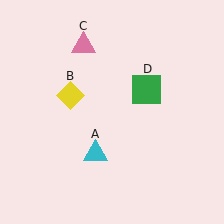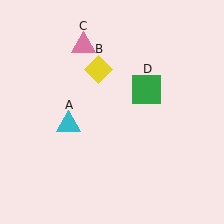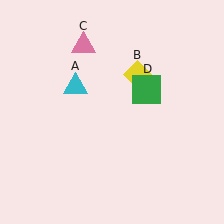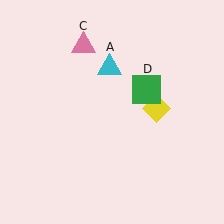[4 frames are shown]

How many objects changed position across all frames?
2 objects changed position: cyan triangle (object A), yellow diamond (object B).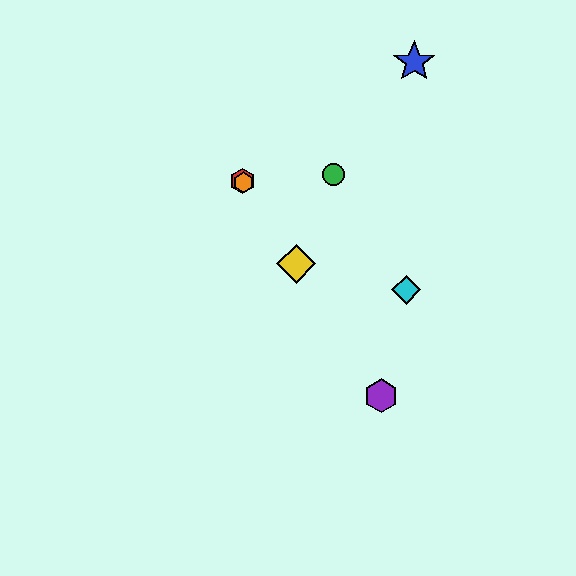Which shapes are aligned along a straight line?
The red hexagon, the yellow diamond, the purple hexagon, the orange hexagon are aligned along a straight line.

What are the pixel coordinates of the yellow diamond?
The yellow diamond is at (296, 264).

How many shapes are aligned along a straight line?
4 shapes (the red hexagon, the yellow diamond, the purple hexagon, the orange hexagon) are aligned along a straight line.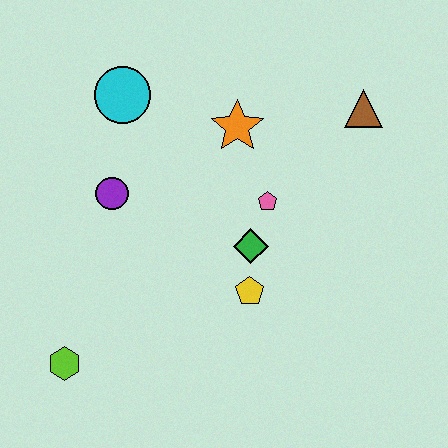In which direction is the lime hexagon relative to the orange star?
The lime hexagon is below the orange star.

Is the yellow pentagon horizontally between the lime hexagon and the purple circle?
No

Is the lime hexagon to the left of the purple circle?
Yes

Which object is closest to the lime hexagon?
The purple circle is closest to the lime hexagon.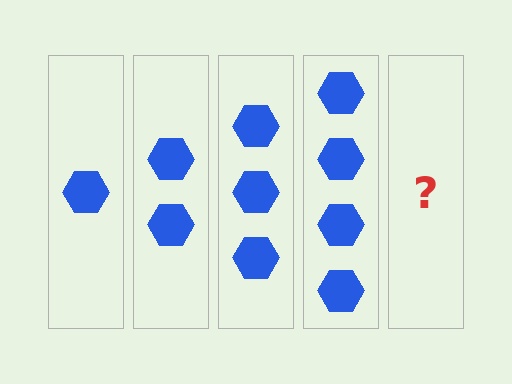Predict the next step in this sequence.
The next step is 5 hexagons.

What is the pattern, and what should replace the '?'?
The pattern is that each step adds one more hexagon. The '?' should be 5 hexagons.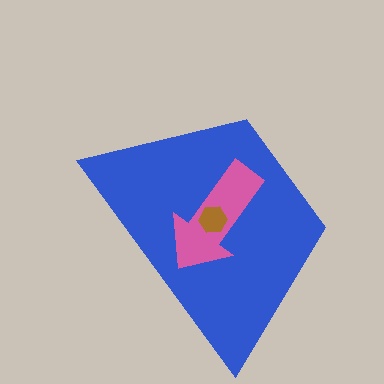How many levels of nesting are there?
3.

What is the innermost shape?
The brown hexagon.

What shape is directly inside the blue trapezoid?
The pink arrow.